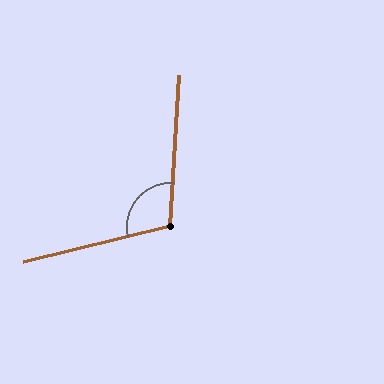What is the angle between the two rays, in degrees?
Approximately 107 degrees.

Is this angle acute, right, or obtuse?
It is obtuse.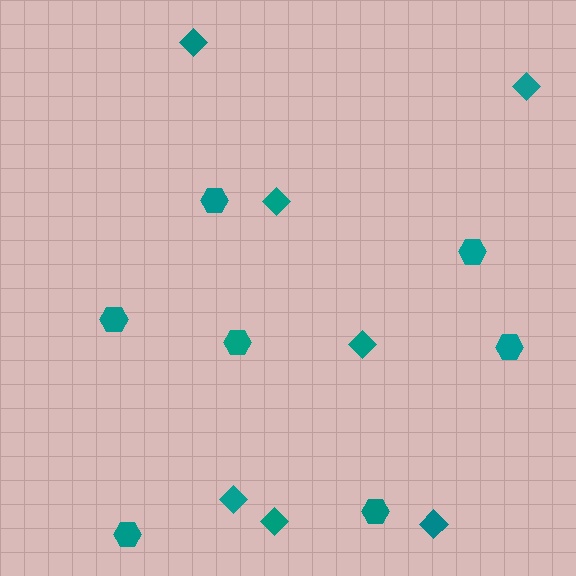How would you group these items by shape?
There are 2 groups: one group of hexagons (7) and one group of diamonds (7).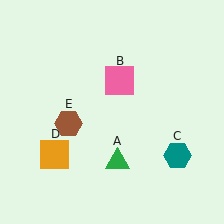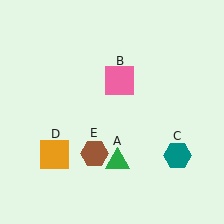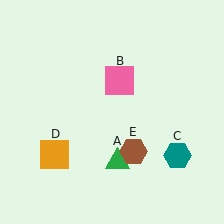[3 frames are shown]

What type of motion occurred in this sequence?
The brown hexagon (object E) rotated counterclockwise around the center of the scene.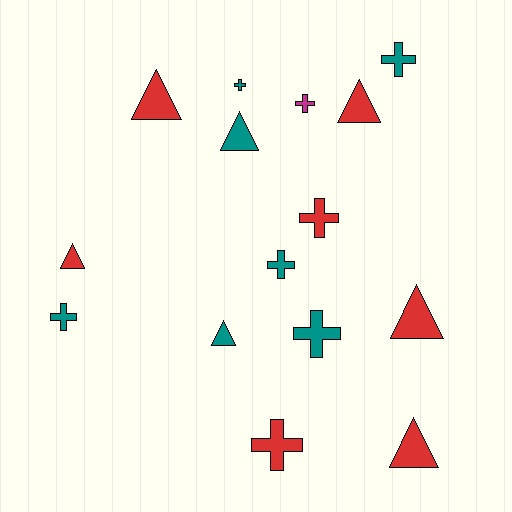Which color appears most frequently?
Red, with 7 objects.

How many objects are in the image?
There are 15 objects.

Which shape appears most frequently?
Cross, with 8 objects.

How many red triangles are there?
There are 5 red triangles.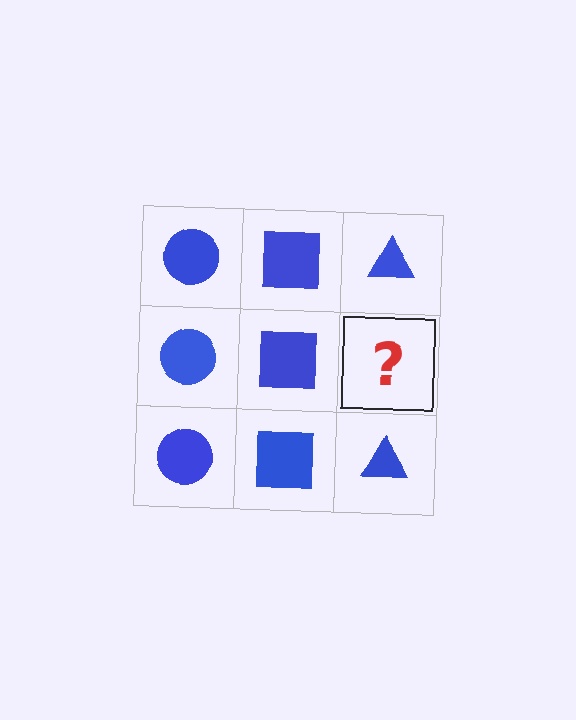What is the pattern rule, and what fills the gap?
The rule is that each column has a consistent shape. The gap should be filled with a blue triangle.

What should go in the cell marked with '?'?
The missing cell should contain a blue triangle.